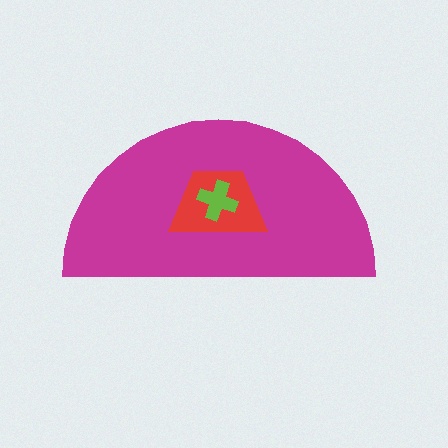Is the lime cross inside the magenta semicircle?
Yes.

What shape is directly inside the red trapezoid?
The lime cross.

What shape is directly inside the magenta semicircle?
The red trapezoid.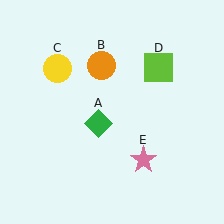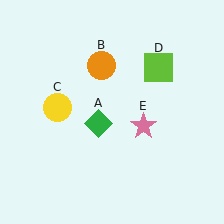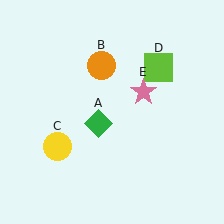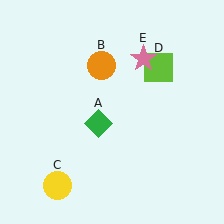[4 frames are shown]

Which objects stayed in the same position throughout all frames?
Green diamond (object A) and orange circle (object B) and lime square (object D) remained stationary.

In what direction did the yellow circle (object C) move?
The yellow circle (object C) moved down.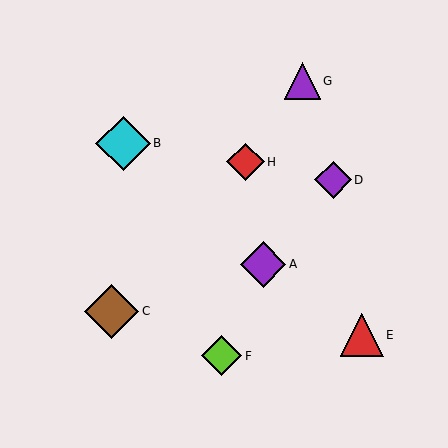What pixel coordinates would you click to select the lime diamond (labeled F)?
Click at (222, 356) to select the lime diamond F.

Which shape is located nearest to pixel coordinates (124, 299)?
The brown diamond (labeled C) at (112, 311) is nearest to that location.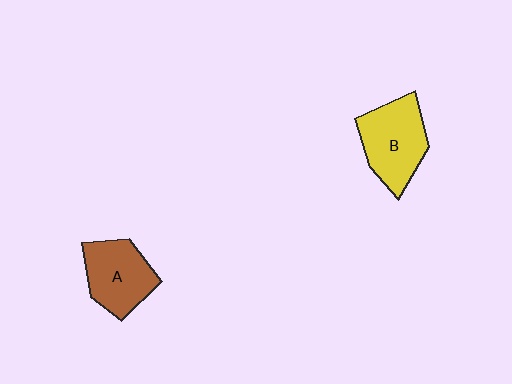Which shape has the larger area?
Shape B (yellow).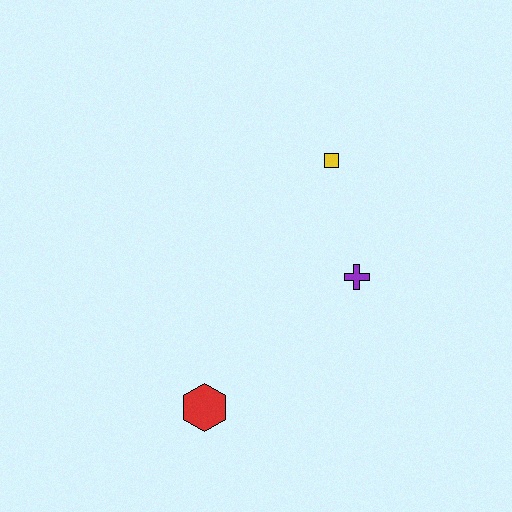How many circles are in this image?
There are no circles.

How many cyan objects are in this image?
There are no cyan objects.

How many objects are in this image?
There are 3 objects.